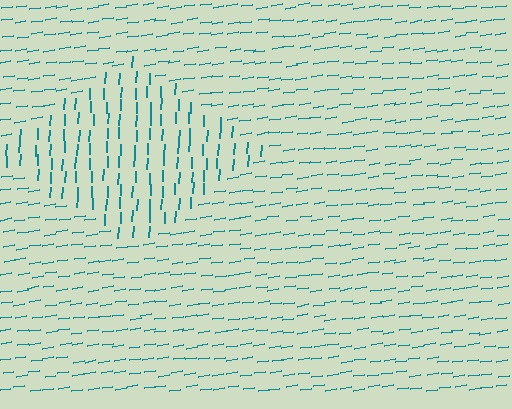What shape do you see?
I see a diamond.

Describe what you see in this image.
The image is filled with small teal line segments. A diamond region in the image has lines oriented differently from the surrounding lines, creating a visible texture boundary.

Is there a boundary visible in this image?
Yes, there is a texture boundary formed by a change in line orientation.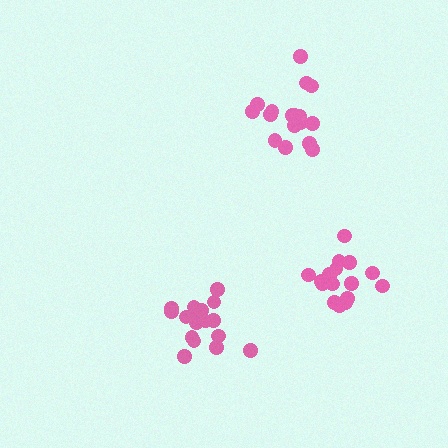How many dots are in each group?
Group 1: 17 dots, Group 2: 17 dots, Group 3: 18 dots (52 total).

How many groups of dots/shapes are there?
There are 3 groups.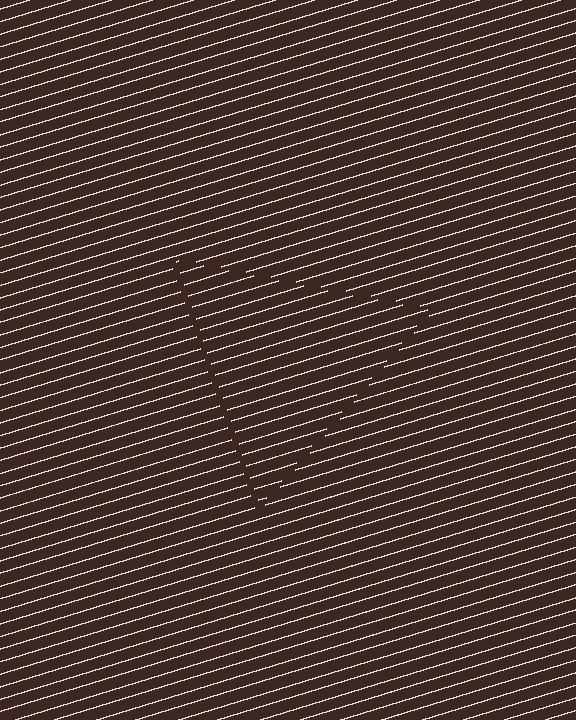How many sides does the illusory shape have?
3 sides — the line-ends trace a triangle.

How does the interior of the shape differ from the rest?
The interior of the shape contains the same grating, shifted by half a period — the contour is defined by the phase discontinuity where line-ends from the inner and outer gratings abut.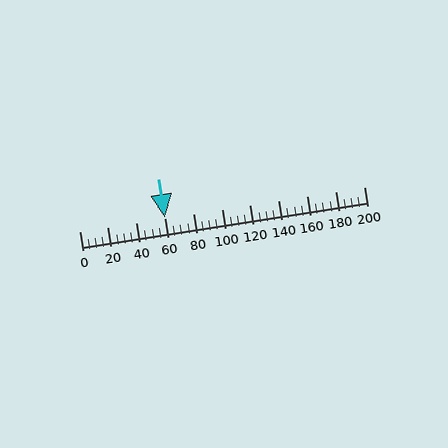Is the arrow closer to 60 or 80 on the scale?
The arrow is closer to 60.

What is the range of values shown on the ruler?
The ruler shows values from 0 to 200.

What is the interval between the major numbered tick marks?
The major tick marks are spaced 20 units apart.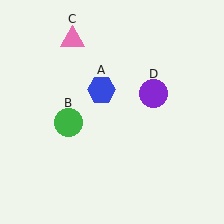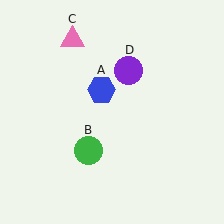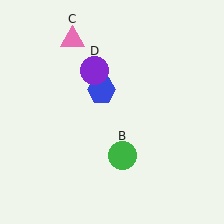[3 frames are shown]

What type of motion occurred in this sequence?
The green circle (object B), purple circle (object D) rotated counterclockwise around the center of the scene.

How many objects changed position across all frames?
2 objects changed position: green circle (object B), purple circle (object D).